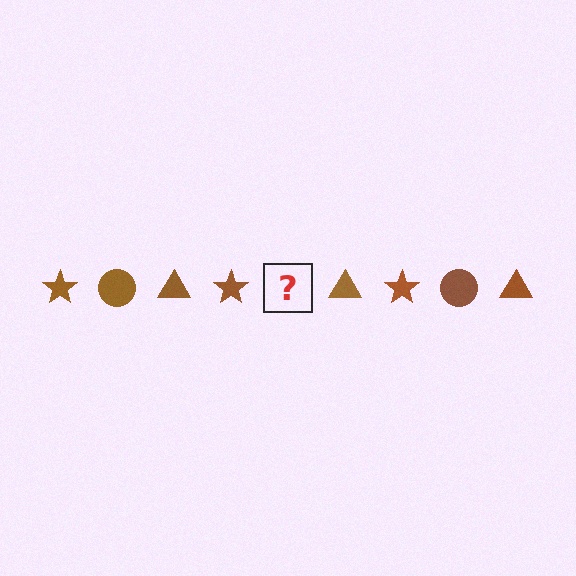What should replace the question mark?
The question mark should be replaced with a brown circle.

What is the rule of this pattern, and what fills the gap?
The rule is that the pattern cycles through star, circle, triangle shapes in brown. The gap should be filled with a brown circle.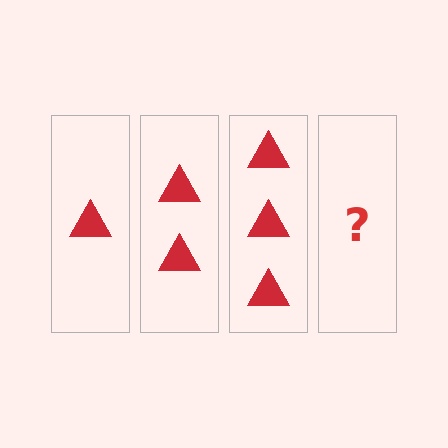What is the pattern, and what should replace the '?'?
The pattern is that each step adds one more triangle. The '?' should be 4 triangles.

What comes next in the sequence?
The next element should be 4 triangles.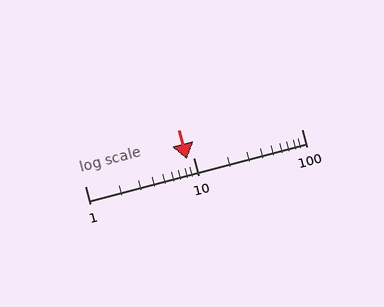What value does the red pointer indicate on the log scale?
The pointer indicates approximately 8.7.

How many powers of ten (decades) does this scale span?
The scale spans 2 decades, from 1 to 100.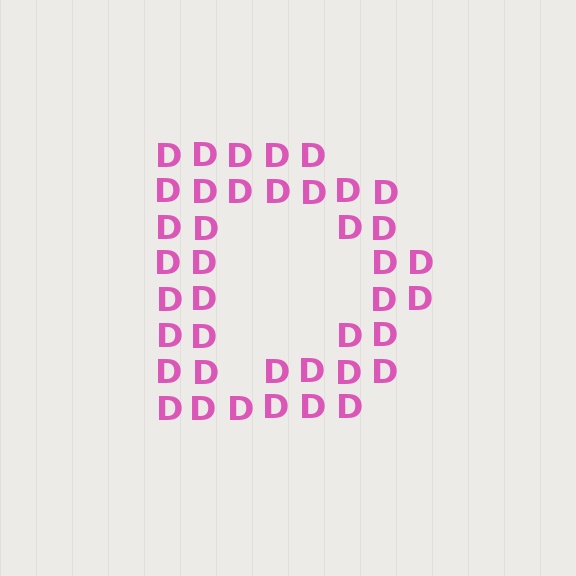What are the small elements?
The small elements are letter D's.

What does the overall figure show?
The overall figure shows the letter D.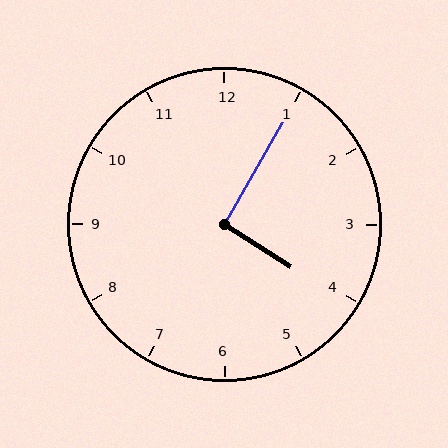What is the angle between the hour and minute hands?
Approximately 92 degrees.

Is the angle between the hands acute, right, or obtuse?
It is right.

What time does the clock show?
4:05.